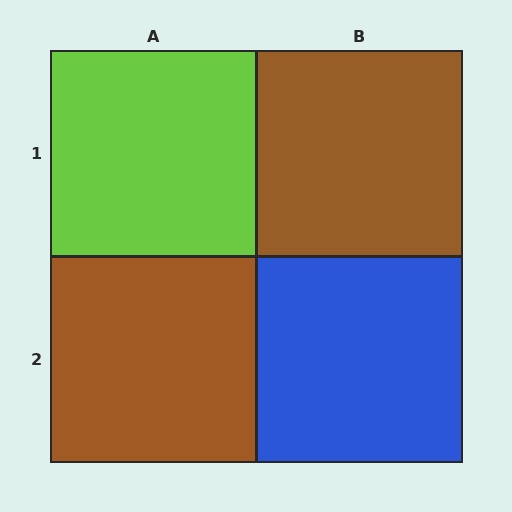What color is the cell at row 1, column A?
Lime.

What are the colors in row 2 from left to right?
Brown, blue.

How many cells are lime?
1 cell is lime.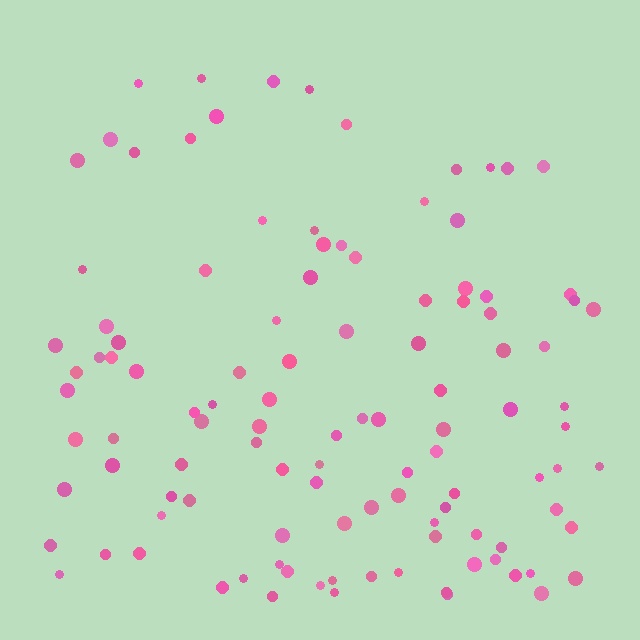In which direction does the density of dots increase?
From top to bottom, with the bottom side densest.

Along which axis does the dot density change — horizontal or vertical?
Vertical.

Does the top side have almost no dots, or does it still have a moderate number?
Still a moderate number, just noticeably fewer than the bottom.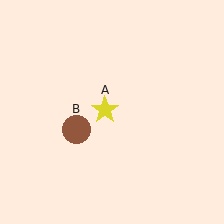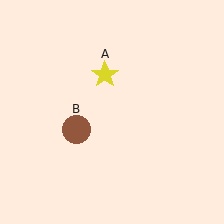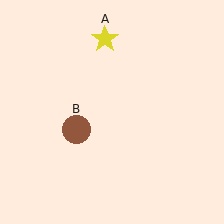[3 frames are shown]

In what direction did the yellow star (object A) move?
The yellow star (object A) moved up.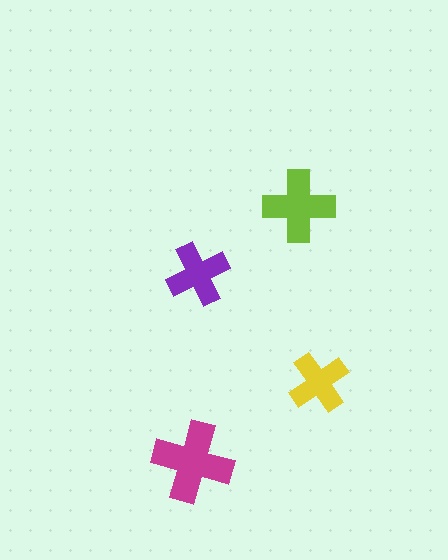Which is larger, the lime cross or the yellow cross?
The lime one.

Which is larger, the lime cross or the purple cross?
The lime one.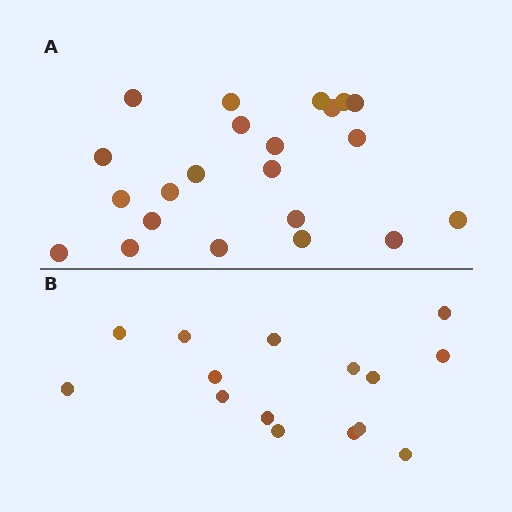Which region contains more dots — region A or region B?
Region A (the top region) has more dots.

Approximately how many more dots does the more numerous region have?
Region A has roughly 8 or so more dots than region B.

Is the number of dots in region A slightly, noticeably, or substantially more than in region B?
Region A has substantially more. The ratio is roughly 1.5 to 1.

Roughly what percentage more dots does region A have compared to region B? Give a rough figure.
About 45% more.